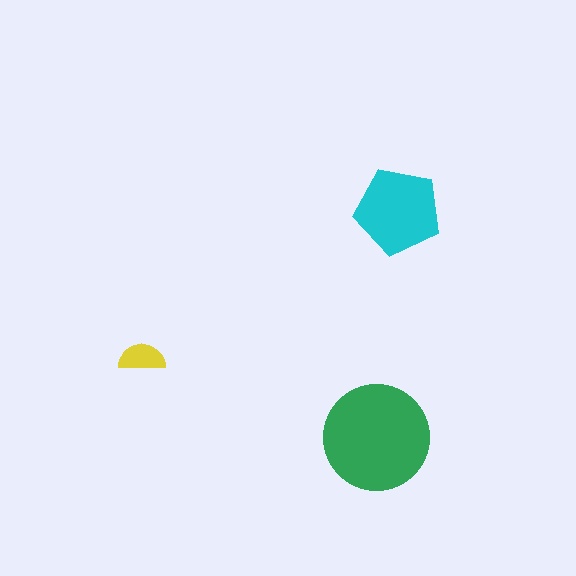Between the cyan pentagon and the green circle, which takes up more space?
The green circle.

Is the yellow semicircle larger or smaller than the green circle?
Smaller.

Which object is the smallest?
The yellow semicircle.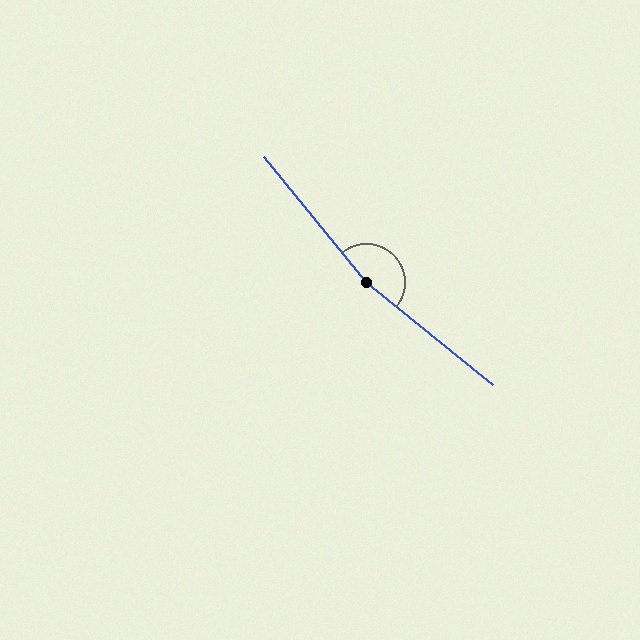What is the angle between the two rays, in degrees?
Approximately 168 degrees.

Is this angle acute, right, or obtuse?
It is obtuse.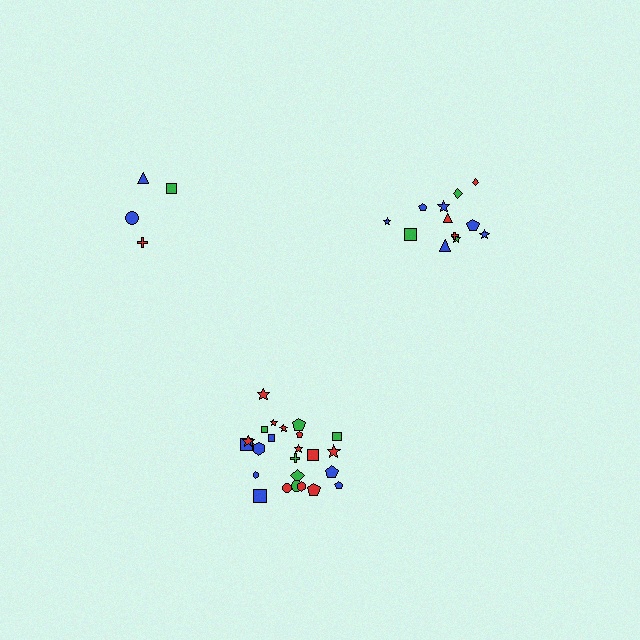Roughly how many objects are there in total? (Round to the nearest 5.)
Roughly 40 objects in total.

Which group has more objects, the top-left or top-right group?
The top-right group.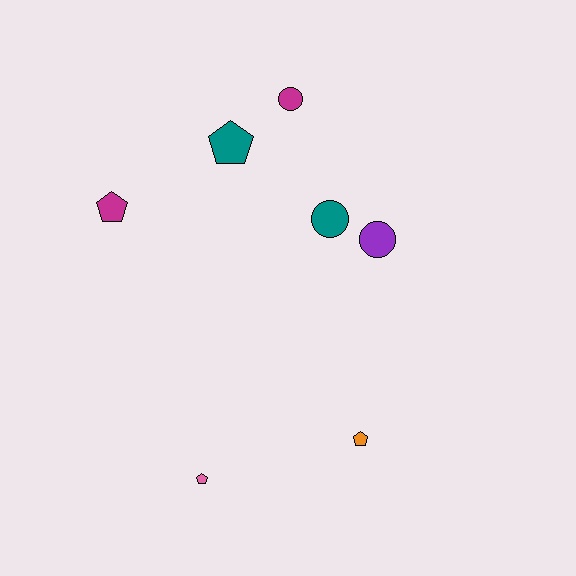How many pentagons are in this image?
There are 4 pentagons.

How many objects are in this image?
There are 7 objects.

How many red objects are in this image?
There are no red objects.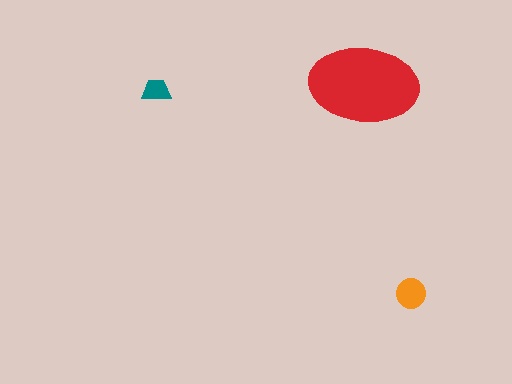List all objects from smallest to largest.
The teal trapezoid, the orange circle, the red ellipse.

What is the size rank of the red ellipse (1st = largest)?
1st.